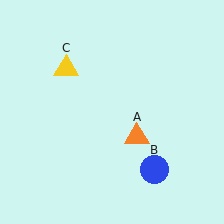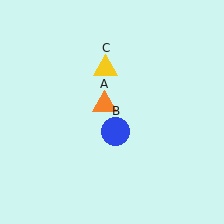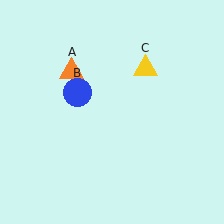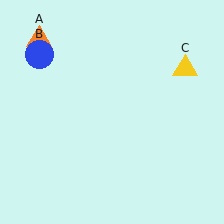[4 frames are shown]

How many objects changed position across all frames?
3 objects changed position: orange triangle (object A), blue circle (object B), yellow triangle (object C).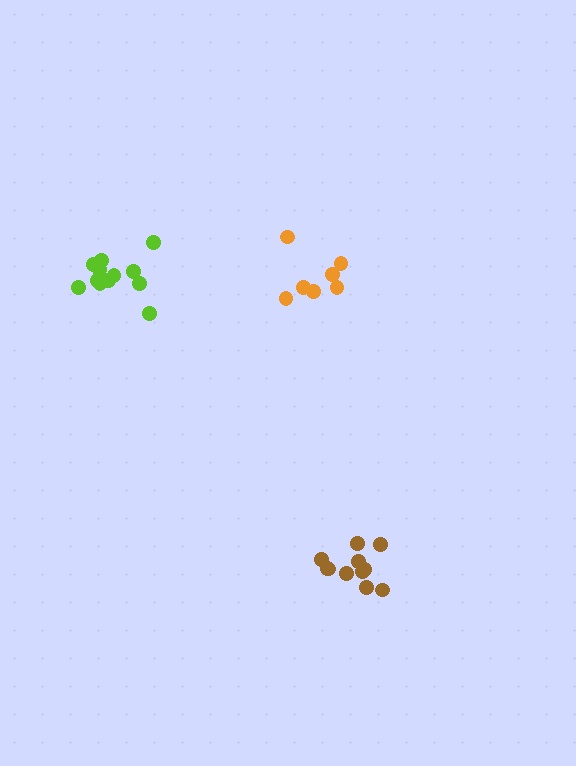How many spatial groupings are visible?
There are 3 spatial groupings.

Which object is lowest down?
The brown cluster is bottommost.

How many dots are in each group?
Group 1: 11 dots, Group 2: 12 dots, Group 3: 7 dots (30 total).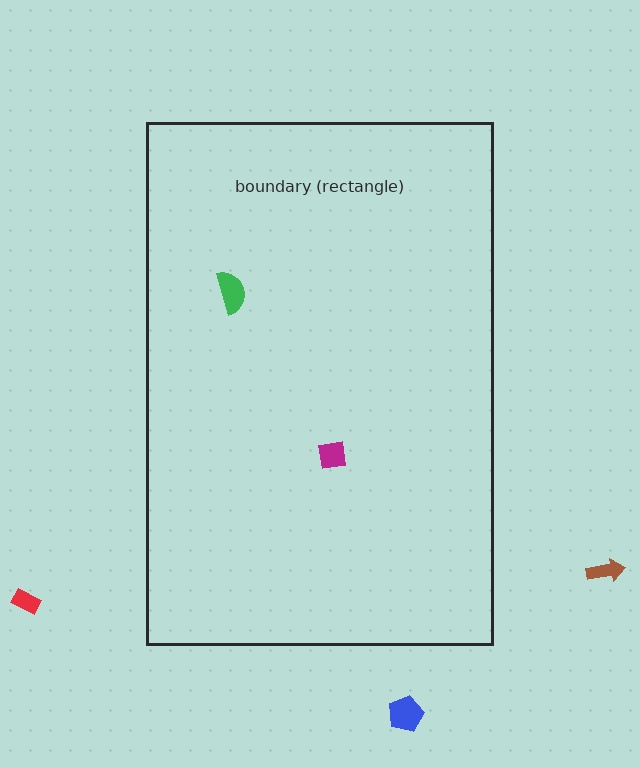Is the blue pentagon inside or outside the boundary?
Outside.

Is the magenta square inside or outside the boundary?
Inside.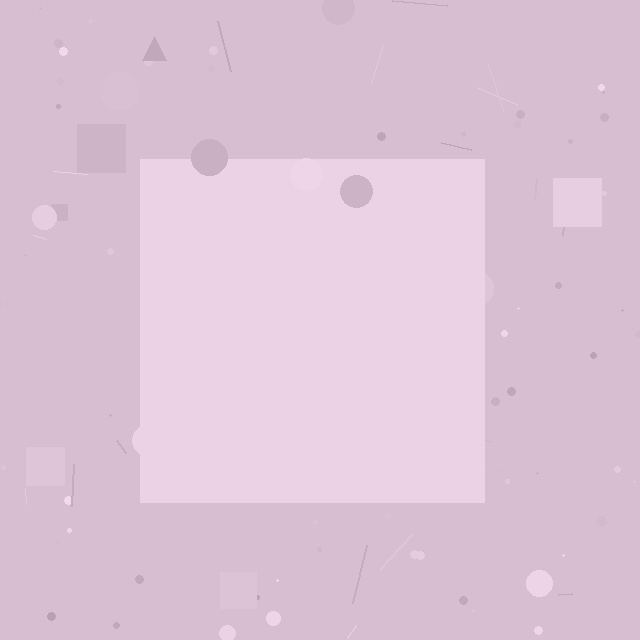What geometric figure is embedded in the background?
A square is embedded in the background.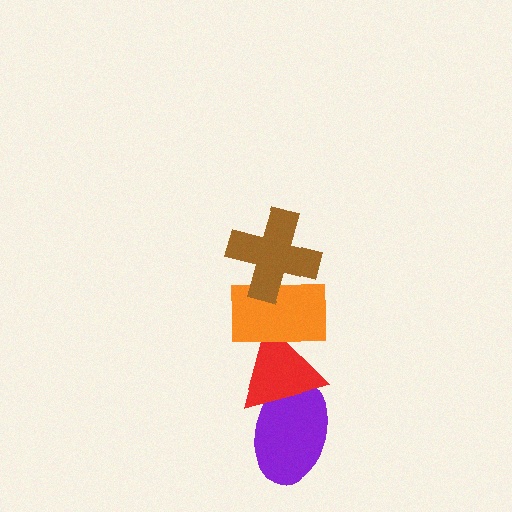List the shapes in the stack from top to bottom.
From top to bottom: the brown cross, the orange rectangle, the red triangle, the purple ellipse.